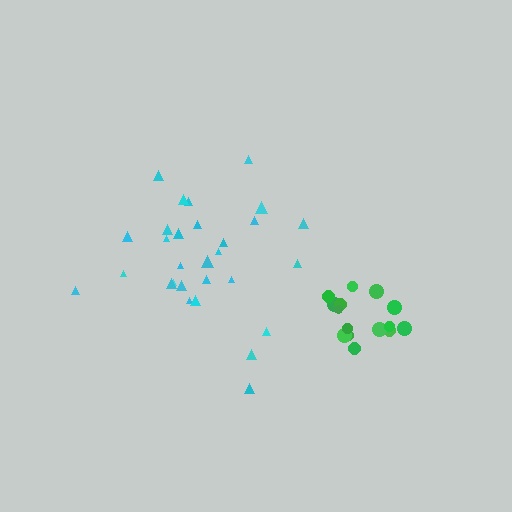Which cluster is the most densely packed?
Green.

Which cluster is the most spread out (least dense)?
Cyan.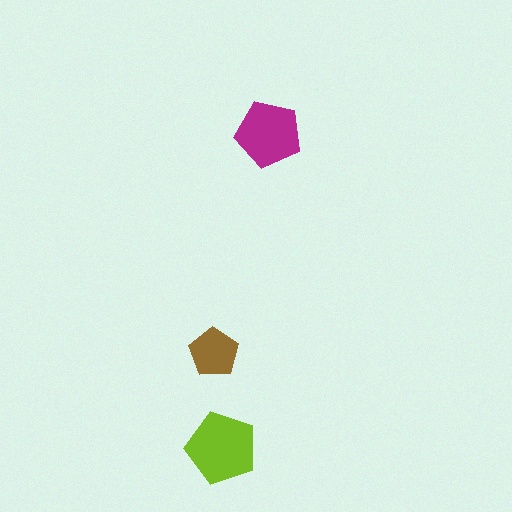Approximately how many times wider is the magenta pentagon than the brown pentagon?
About 1.5 times wider.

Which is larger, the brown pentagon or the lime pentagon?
The lime one.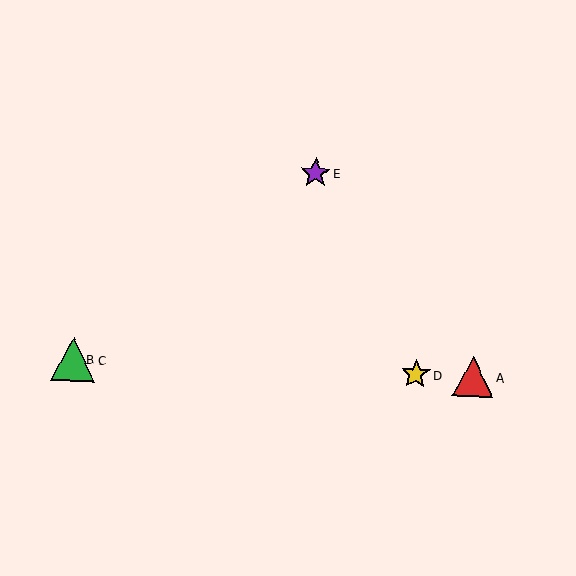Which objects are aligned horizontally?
Objects A, B, C, D are aligned horizontally.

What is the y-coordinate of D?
Object D is at y≈374.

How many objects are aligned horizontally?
4 objects (A, B, C, D) are aligned horizontally.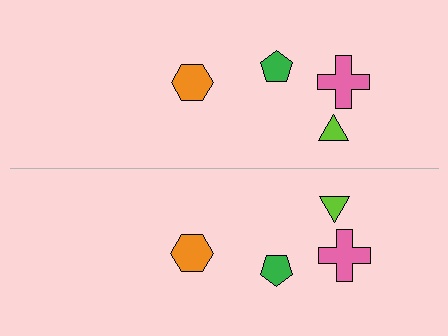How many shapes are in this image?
There are 8 shapes in this image.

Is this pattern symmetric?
Yes, this pattern has bilateral (reflection) symmetry.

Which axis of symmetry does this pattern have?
The pattern has a horizontal axis of symmetry running through the center of the image.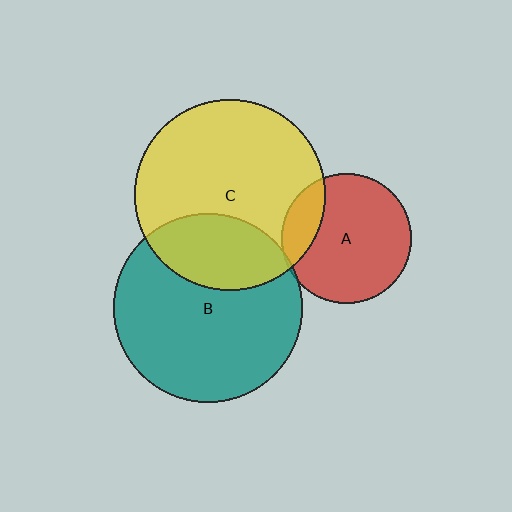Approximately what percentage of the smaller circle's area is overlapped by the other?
Approximately 30%.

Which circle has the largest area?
Circle C (yellow).